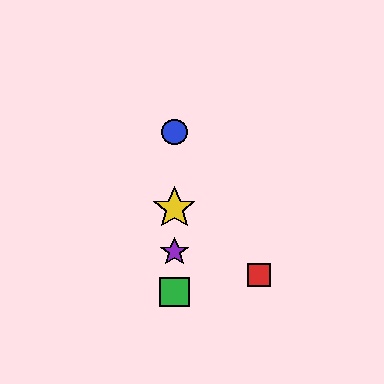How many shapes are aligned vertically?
4 shapes (the blue circle, the green square, the yellow star, the purple star) are aligned vertically.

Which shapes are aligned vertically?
The blue circle, the green square, the yellow star, the purple star are aligned vertically.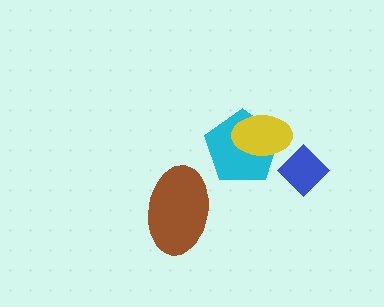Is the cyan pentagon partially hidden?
Yes, it is partially covered by another shape.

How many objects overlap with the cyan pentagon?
1 object overlaps with the cyan pentagon.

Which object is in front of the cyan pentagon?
The yellow ellipse is in front of the cyan pentagon.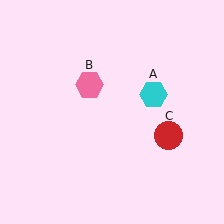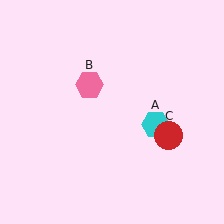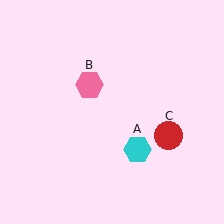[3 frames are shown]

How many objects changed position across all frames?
1 object changed position: cyan hexagon (object A).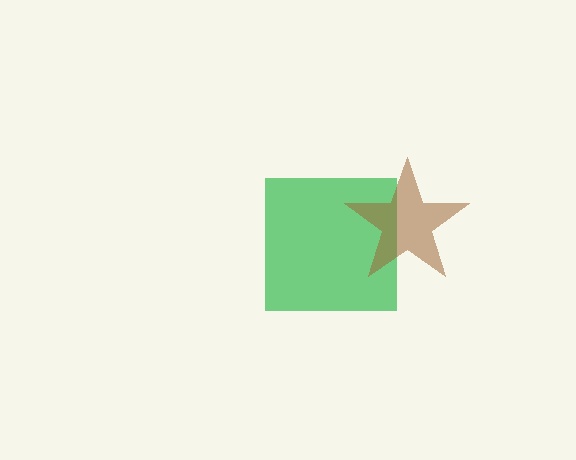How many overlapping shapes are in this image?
There are 2 overlapping shapes in the image.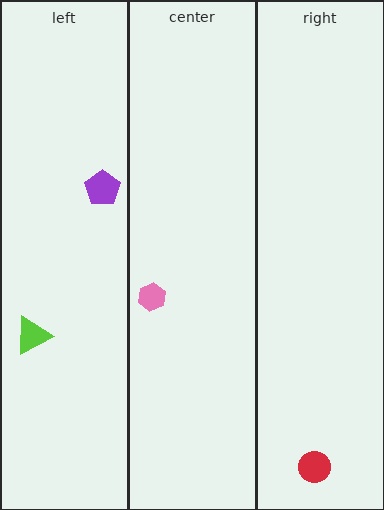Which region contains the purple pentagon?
The left region.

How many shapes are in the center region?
1.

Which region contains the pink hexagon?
The center region.